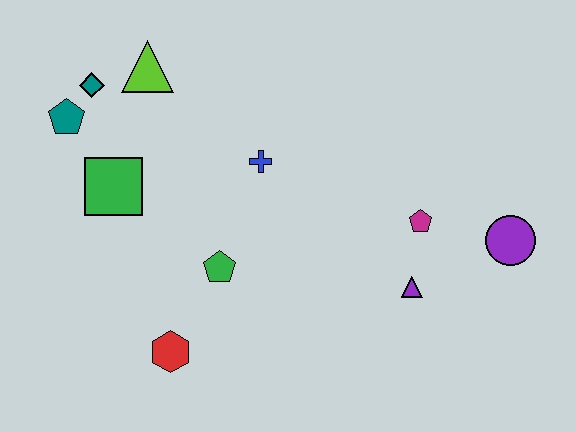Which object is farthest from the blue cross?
The purple circle is farthest from the blue cross.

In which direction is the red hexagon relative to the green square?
The red hexagon is below the green square.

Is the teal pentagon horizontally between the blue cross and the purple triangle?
No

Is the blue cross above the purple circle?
Yes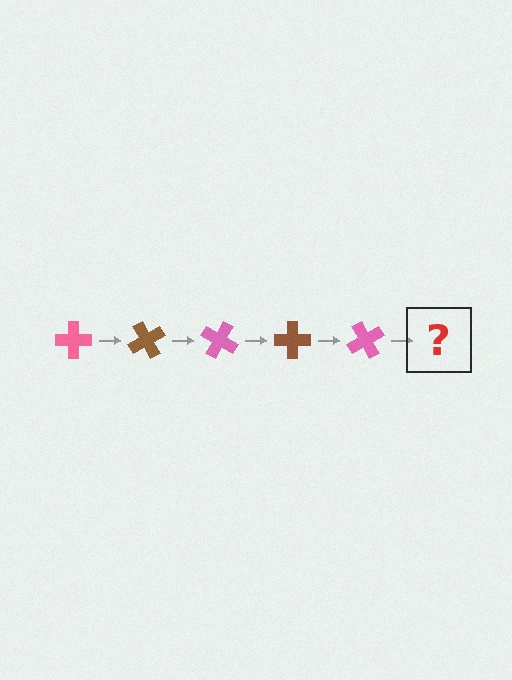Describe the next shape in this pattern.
It should be a brown cross, rotated 300 degrees from the start.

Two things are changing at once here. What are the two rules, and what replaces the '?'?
The two rules are that it rotates 60 degrees each step and the color cycles through pink and brown. The '?' should be a brown cross, rotated 300 degrees from the start.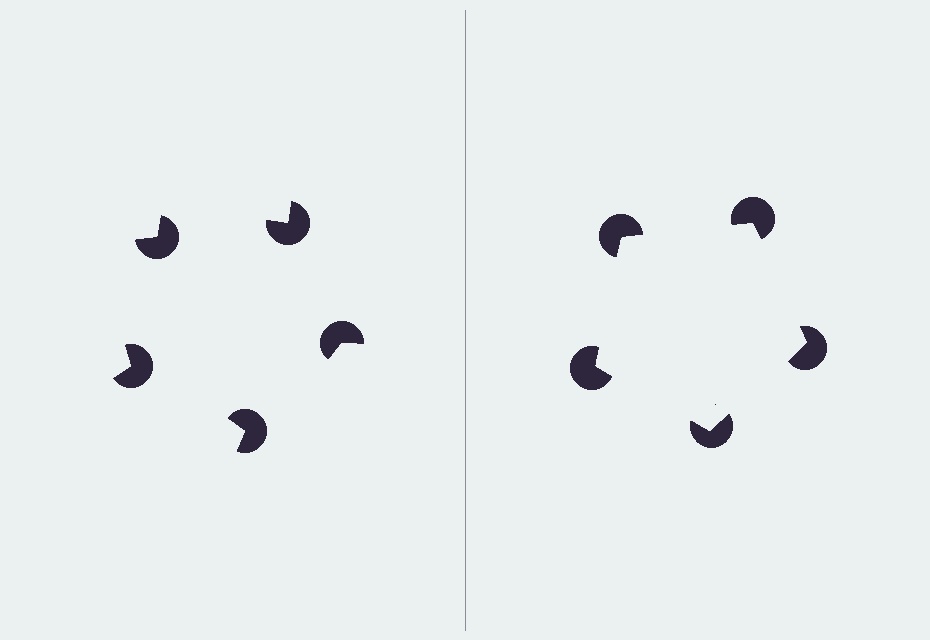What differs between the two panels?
The pac-man discs are positioned identically on both sides; only the wedge orientations differ. On the right they align to a pentagon; on the left they are misaligned.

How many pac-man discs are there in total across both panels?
10 — 5 on each side.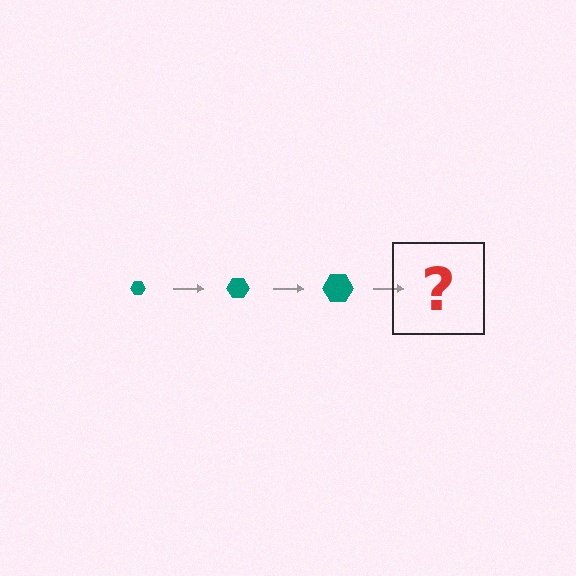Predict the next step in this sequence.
The next step is a teal hexagon, larger than the previous one.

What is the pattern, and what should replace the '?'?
The pattern is that the hexagon gets progressively larger each step. The '?' should be a teal hexagon, larger than the previous one.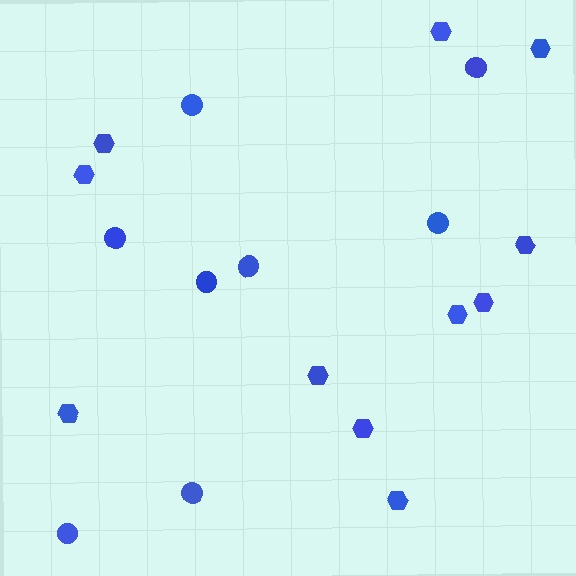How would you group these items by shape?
There are 2 groups: one group of circles (8) and one group of hexagons (11).